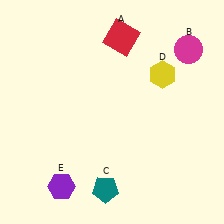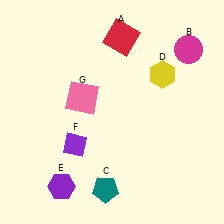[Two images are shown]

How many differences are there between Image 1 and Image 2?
There are 2 differences between the two images.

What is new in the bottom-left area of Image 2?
A purple diamond (F) was added in the bottom-left area of Image 2.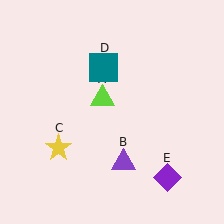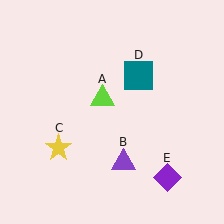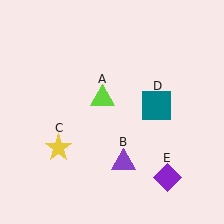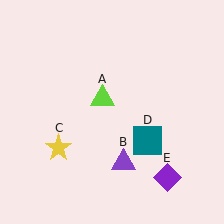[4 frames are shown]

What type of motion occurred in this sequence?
The teal square (object D) rotated clockwise around the center of the scene.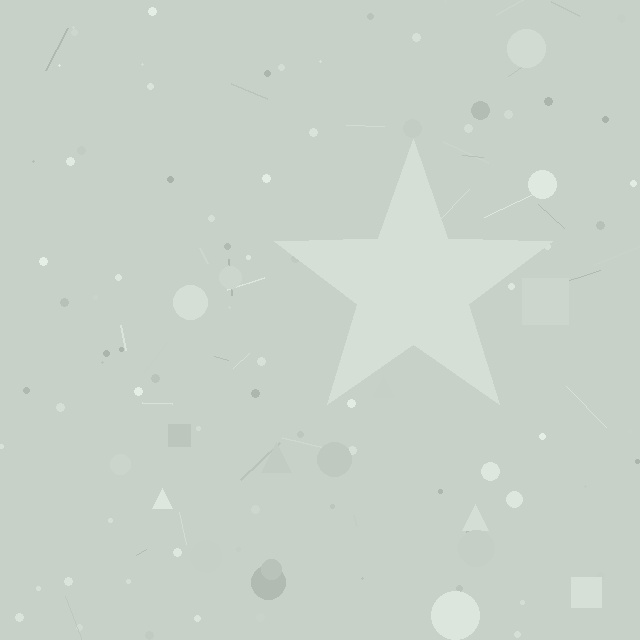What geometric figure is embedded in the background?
A star is embedded in the background.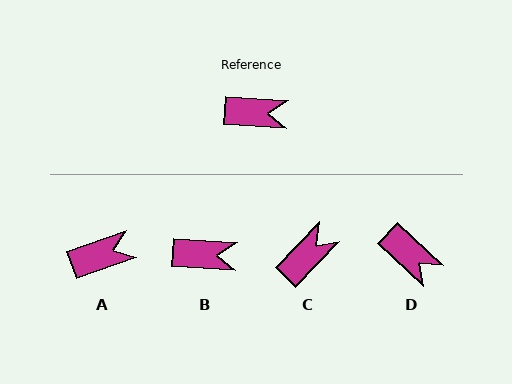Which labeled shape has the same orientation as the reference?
B.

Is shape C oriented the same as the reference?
No, it is off by about 50 degrees.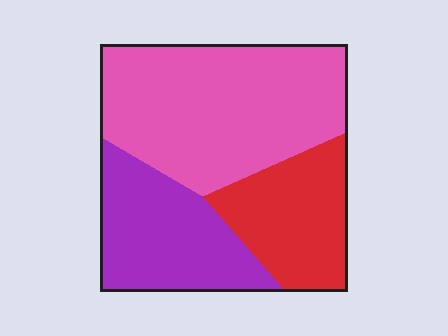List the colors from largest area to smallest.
From largest to smallest: pink, purple, red.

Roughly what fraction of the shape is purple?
Purple takes up about one quarter (1/4) of the shape.